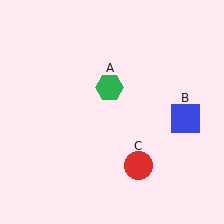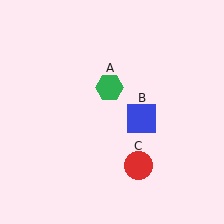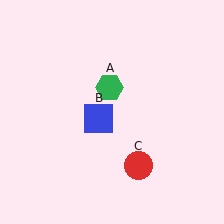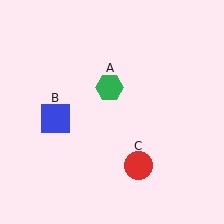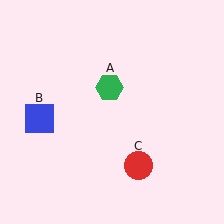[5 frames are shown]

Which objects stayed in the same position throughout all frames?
Green hexagon (object A) and red circle (object C) remained stationary.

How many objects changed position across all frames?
1 object changed position: blue square (object B).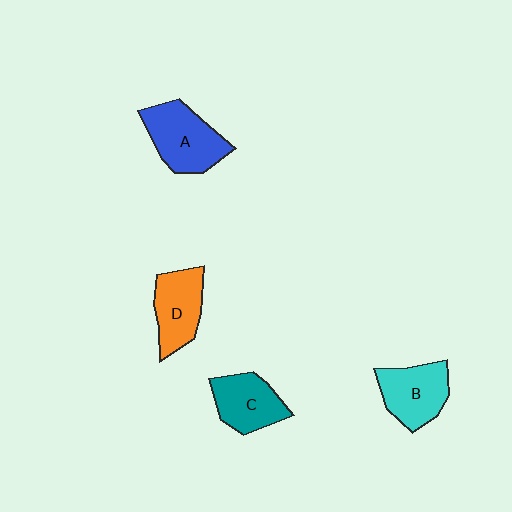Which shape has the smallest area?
Shape C (teal).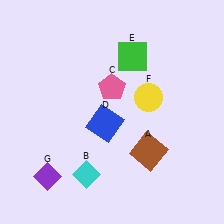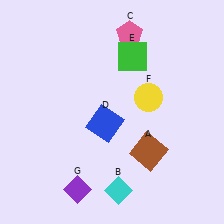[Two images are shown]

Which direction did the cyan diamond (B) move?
The cyan diamond (B) moved right.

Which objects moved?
The objects that moved are: the cyan diamond (B), the pink pentagon (C), the purple diamond (G).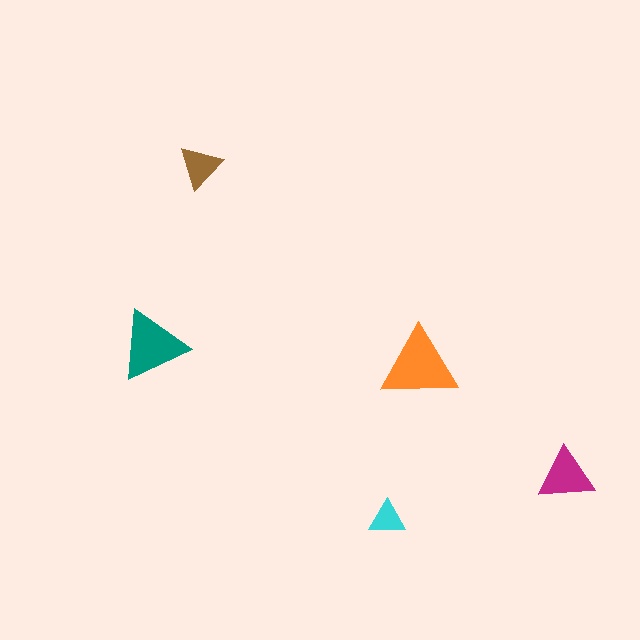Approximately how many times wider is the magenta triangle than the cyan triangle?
About 1.5 times wider.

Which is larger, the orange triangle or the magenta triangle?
The orange one.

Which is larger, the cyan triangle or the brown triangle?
The brown one.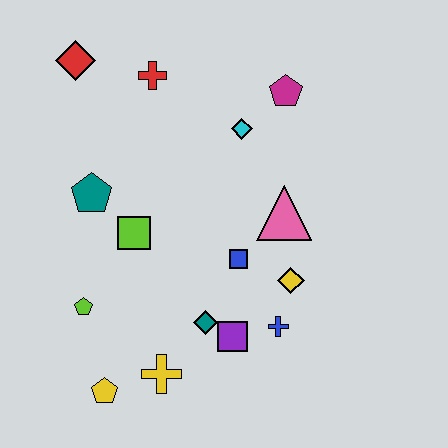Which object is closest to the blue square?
The yellow diamond is closest to the blue square.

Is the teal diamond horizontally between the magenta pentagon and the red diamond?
Yes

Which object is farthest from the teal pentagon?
The blue cross is farthest from the teal pentagon.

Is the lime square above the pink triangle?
No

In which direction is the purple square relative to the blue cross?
The purple square is to the left of the blue cross.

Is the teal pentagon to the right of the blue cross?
No